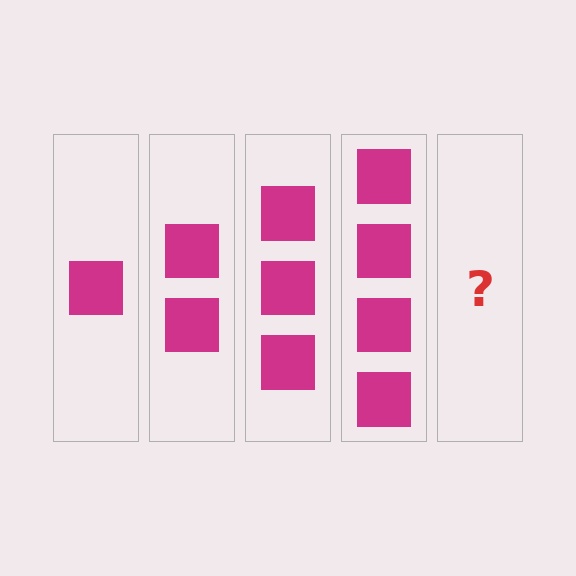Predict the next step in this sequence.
The next step is 5 squares.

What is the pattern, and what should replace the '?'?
The pattern is that each step adds one more square. The '?' should be 5 squares.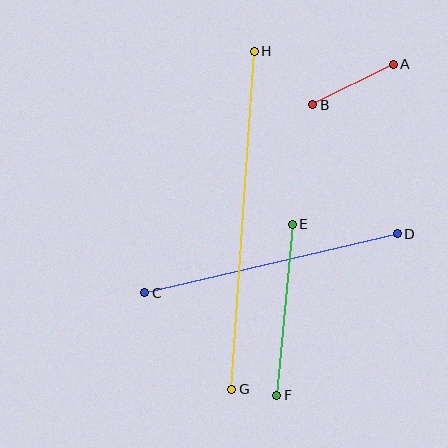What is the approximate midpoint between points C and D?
The midpoint is at approximately (271, 263) pixels.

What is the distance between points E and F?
The distance is approximately 172 pixels.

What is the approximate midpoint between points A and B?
The midpoint is at approximately (353, 85) pixels.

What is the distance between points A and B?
The distance is approximately 90 pixels.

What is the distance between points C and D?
The distance is approximately 259 pixels.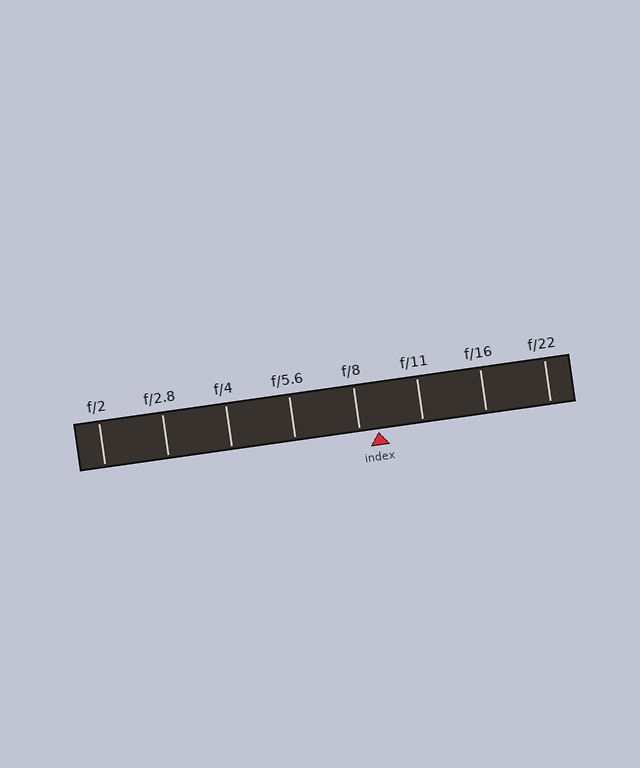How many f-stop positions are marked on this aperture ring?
There are 8 f-stop positions marked.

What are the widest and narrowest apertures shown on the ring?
The widest aperture shown is f/2 and the narrowest is f/22.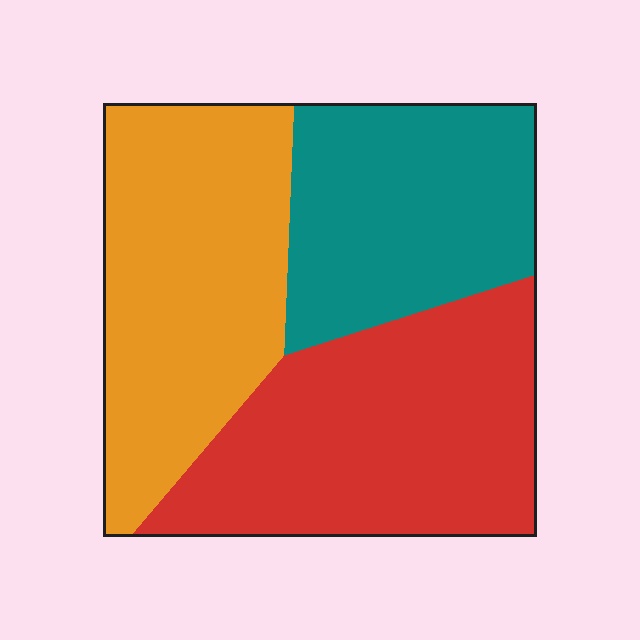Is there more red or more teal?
Red.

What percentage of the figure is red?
Red takes up between a quarter and a half of the figure.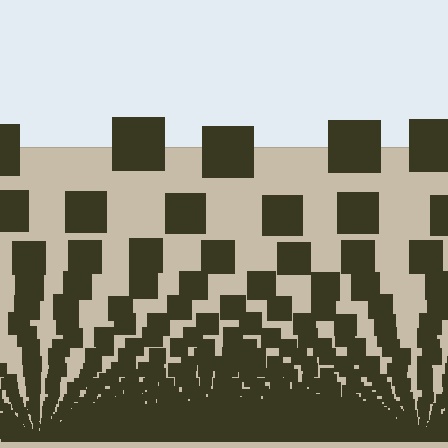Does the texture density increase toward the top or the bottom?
Density increases toward the bottom.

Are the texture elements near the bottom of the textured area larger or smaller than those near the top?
Smaller. The gradient is inverted — elements near the bottom are smaller and denser.